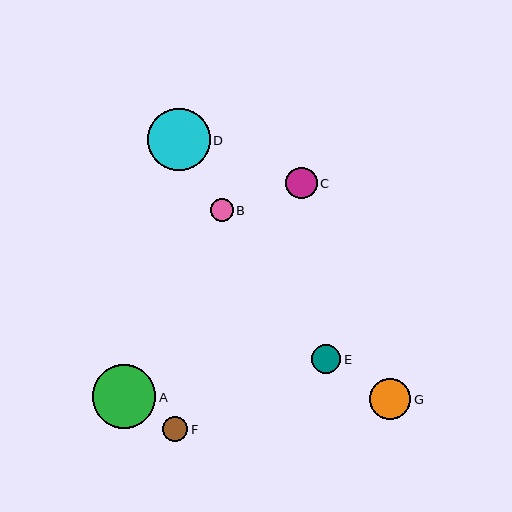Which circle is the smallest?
Circle B is the smallest with a size of approximately 23 pixels.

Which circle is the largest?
Circle A is the largest with a size of approximately 64 pixels.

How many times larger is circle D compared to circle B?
Circle D is approximately 2.8 times the size of circle B.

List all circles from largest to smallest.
From largest to smallest: A, D, G, C, E, F, B.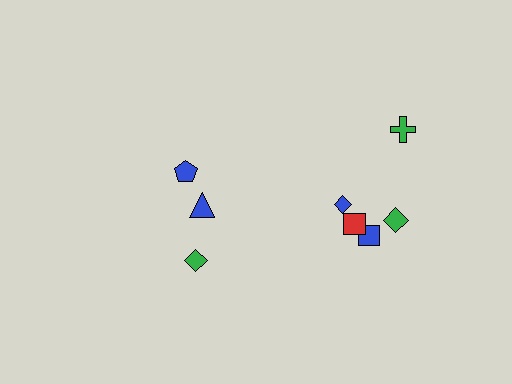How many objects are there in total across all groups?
There are 8 objects.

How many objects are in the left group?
There are 3 objects.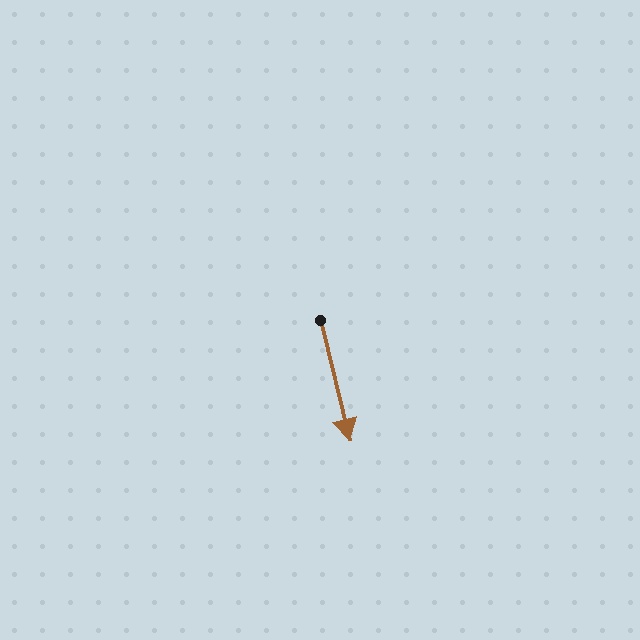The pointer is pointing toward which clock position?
Roughly 6 o'clock.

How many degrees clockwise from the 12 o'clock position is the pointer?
Approximately 166 degrees.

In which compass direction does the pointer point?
South.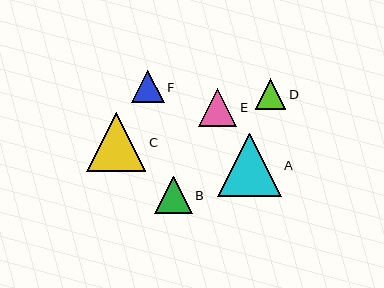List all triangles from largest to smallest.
From largest to smallest: A, C, E, B, F, D.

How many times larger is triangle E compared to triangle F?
Triangle E is approximately 1.2 times the size of triangle F.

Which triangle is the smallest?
Triangle D is the smallest with a size of approximately 31 pixels.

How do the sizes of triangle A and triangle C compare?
Triangle A and triangle C are approximately the same size.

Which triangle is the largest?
Triangle A is the largest with a size of approximately 63 pixels.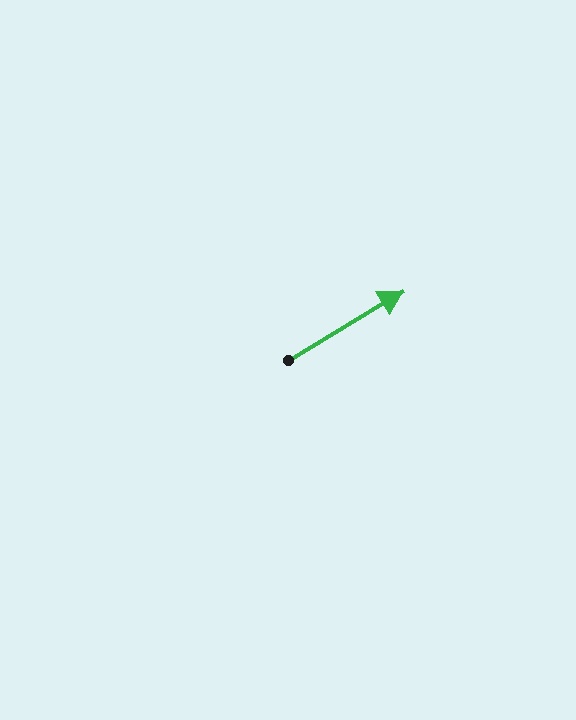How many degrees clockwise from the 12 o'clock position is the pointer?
Approximately 59 degrees.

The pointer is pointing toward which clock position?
Roughly 2 o'clock.